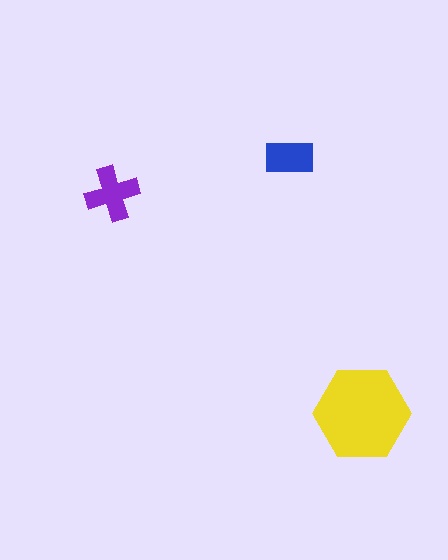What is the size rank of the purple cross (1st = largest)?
2nd.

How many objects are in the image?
There are 3 objects in the image.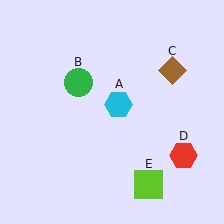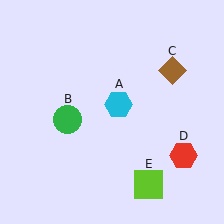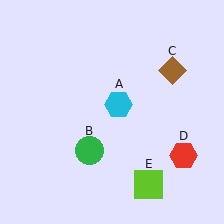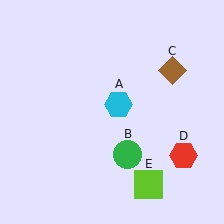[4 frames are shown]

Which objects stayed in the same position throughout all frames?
Cyan hexagon (object A) and brown diamond (object C) and red hexagon (object D) and lime square (object E) remained stationary.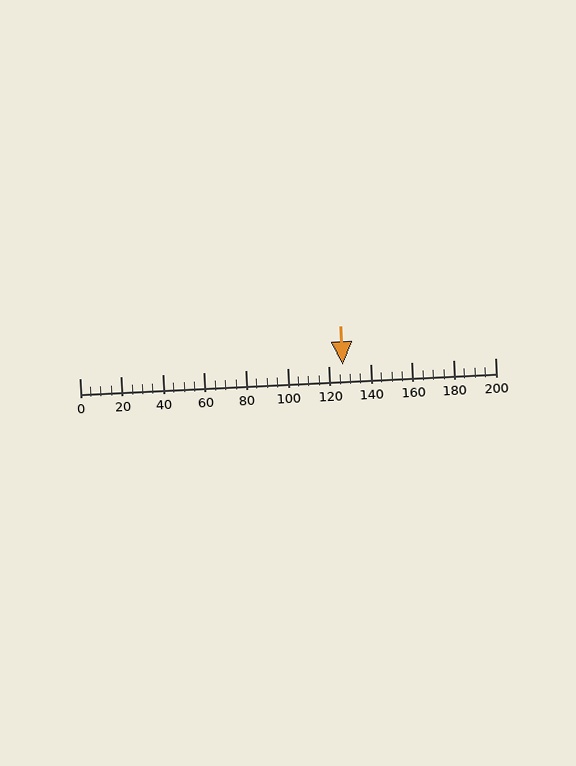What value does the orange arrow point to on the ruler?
The orange arrow points to approximately 127.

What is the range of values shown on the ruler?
The ruler shows values from 0 to 200.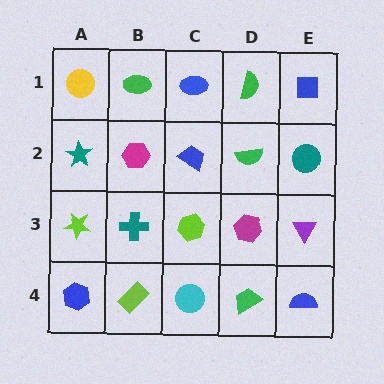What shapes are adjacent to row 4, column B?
A teal cross (row 3, column B), a blue hexagon (row 4, column A), a cyan circle (row 4, column C).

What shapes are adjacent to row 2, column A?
A yellow circle (row 1, column A), a lime star (row 3, column A), a magenta hexagon (row 2, column B).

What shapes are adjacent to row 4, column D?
A magenta hexagon (row 3, column D), a cyan circle (row 4, column C), a blue semicircle (row 4, column E).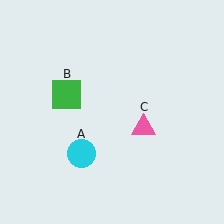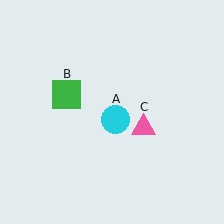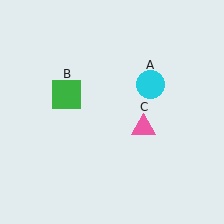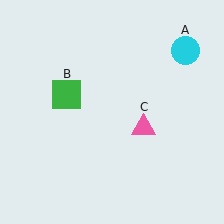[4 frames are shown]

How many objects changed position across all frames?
1 object changed position: cyan circle (object A).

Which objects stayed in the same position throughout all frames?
Green square (object B) and pink triangle (object C) remained stationary.